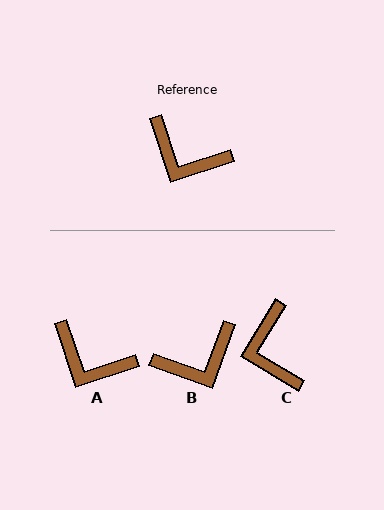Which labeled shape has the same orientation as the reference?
A.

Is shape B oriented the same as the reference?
No, it is off by about 52 degrees.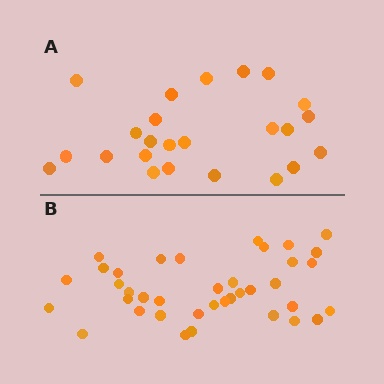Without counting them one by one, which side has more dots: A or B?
Region B (the bottom region) has more dots.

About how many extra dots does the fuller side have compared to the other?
Region B has approximately 15 more dots than region A.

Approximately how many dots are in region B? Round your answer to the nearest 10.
About 40 dots. (The exact count is 38, which rounds to 40.)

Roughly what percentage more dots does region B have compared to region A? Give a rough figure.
About 60% more.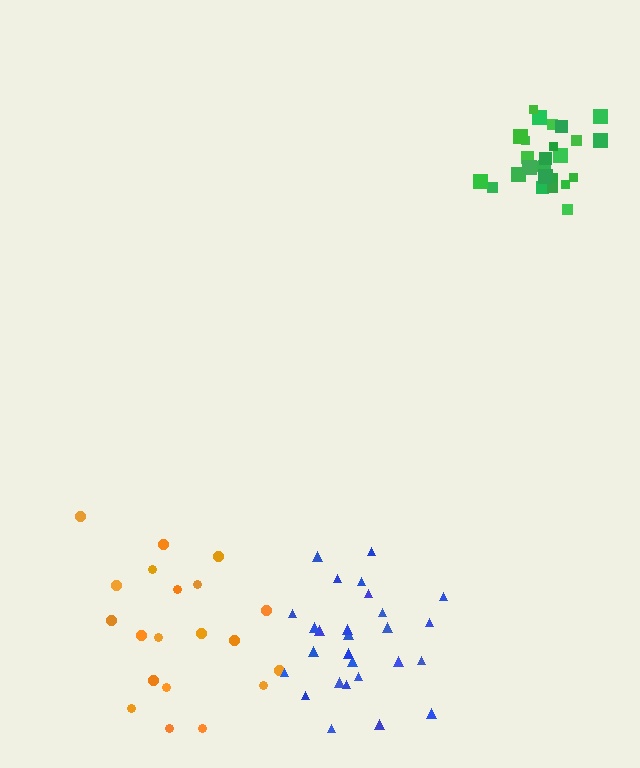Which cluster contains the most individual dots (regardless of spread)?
Blue (27).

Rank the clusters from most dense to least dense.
green, blue, orange.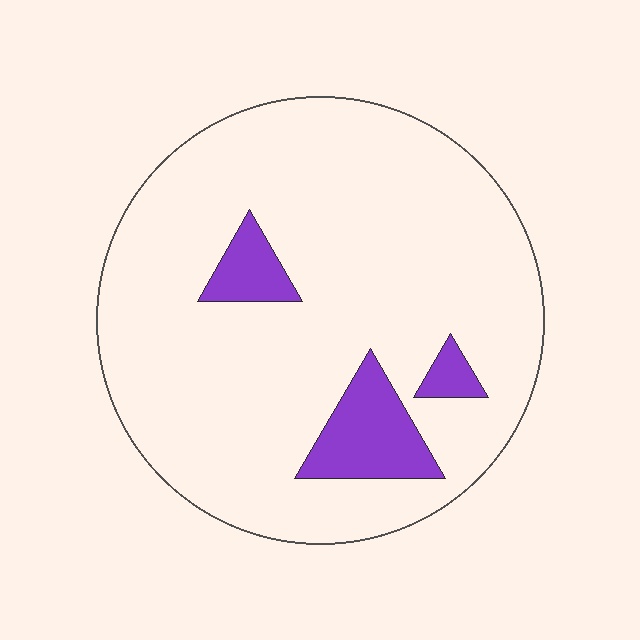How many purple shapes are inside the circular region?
3.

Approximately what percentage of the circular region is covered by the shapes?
Approximately 10%.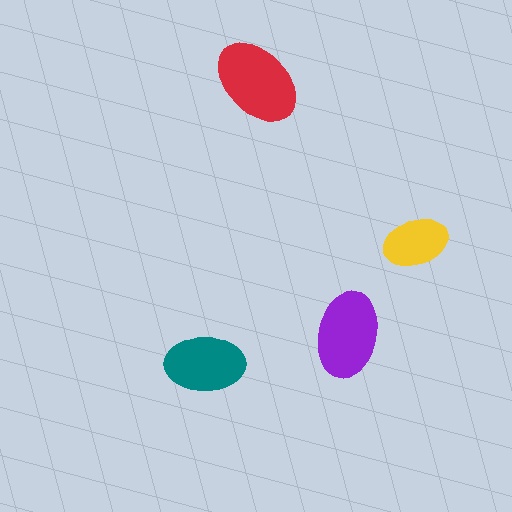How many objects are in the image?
There are 4 objects in the image.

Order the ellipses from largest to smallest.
the red one, the purple one, the teal one, the yellow one.